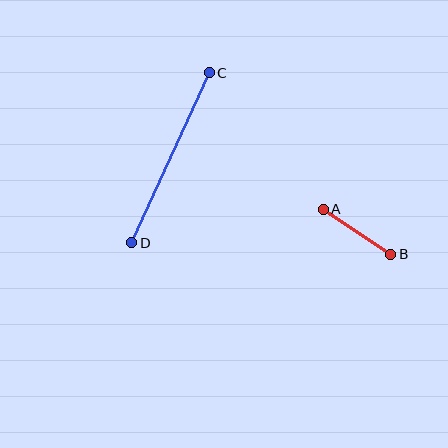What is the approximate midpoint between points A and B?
The midpoint is at approximately (357, 232) pixels.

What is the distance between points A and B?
The distance is approximately 81 pixels.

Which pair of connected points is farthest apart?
Points C and D are farthest apart.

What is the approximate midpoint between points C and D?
The midpoint is at approximately (171, 158) pixels.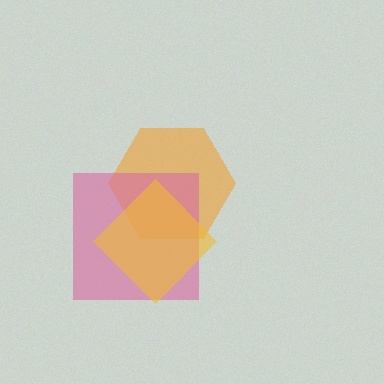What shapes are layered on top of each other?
The layered shapes are: an orange hexagon, a pink square, a yellow diamond.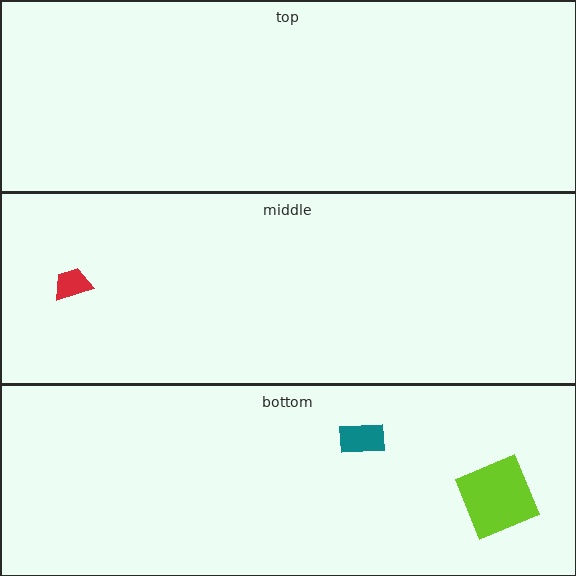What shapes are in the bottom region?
The teal rectangle, the lime square.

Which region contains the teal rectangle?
The bottom region.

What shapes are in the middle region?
The red trapezoid.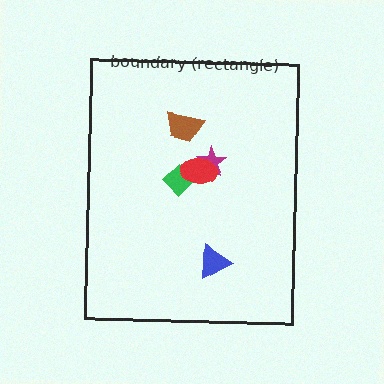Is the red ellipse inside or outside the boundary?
Inside.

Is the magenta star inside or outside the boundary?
Inside.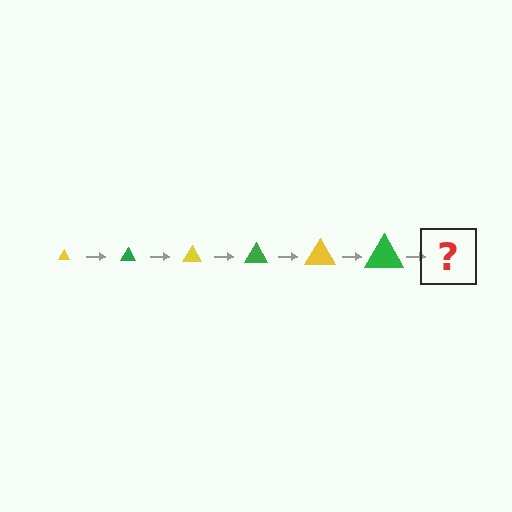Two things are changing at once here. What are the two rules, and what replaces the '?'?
The two rules are that the triangle grows larger each step and the color cycles through yellow and green. The '?' should be a yellow triangle, larger than the previous one.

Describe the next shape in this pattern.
It should be a yellow triangle, larger than the previous one.